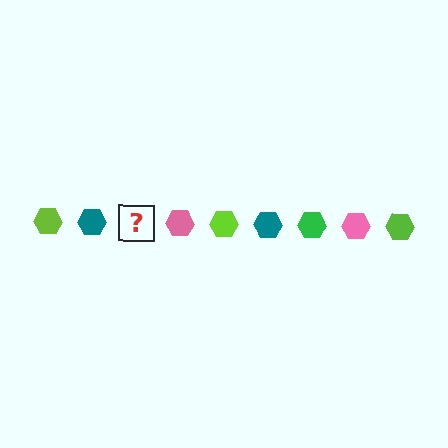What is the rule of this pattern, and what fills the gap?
The rule is that the pattern cycles through lime, teal, green, pink hexagons. The gap should be filled with a green hexagon.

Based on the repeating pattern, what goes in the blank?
The blank should be a green hexagon.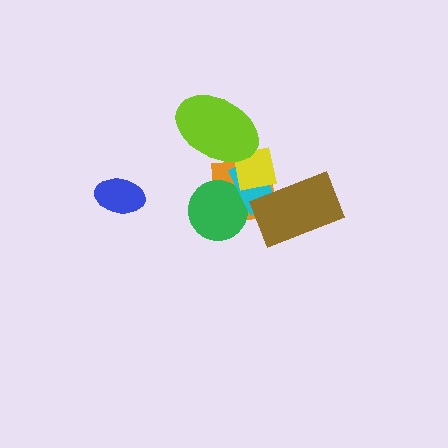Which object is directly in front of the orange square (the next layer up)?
The green circle is directly in front of the orange square.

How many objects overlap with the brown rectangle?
3 objects overlap with the brown rectangle.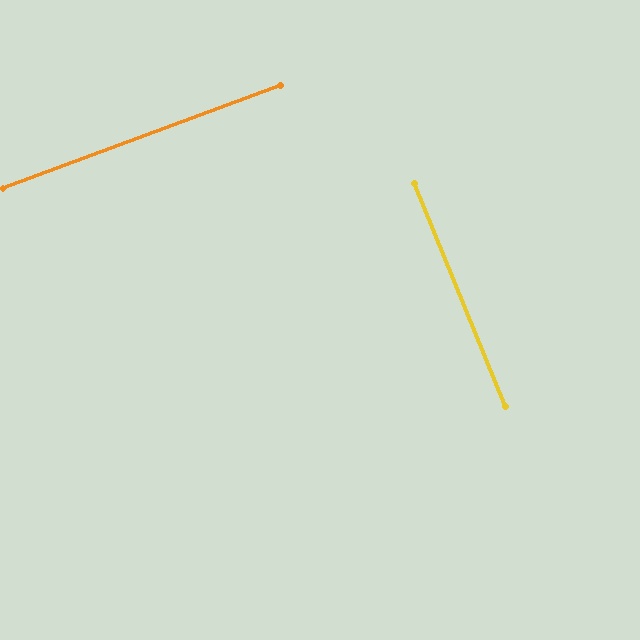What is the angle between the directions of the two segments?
Approximately 88 degrees.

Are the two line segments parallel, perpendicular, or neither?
Perpendicular — they meet at approximately 88°.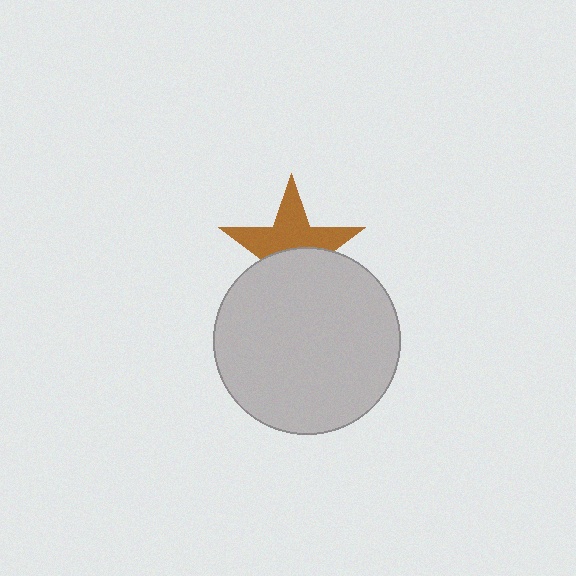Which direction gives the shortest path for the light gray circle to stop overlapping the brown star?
Moving down gives the shortest separation.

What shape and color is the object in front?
The object in front is a light gray circle.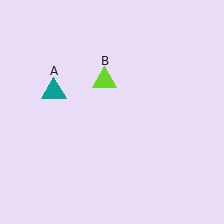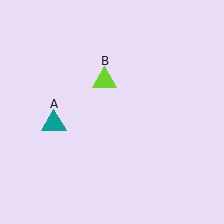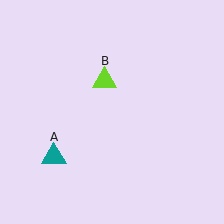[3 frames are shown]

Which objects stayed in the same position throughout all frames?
Lime triangle (object B) remained stationary.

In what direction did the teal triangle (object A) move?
The teal triangle (object A) moved down.